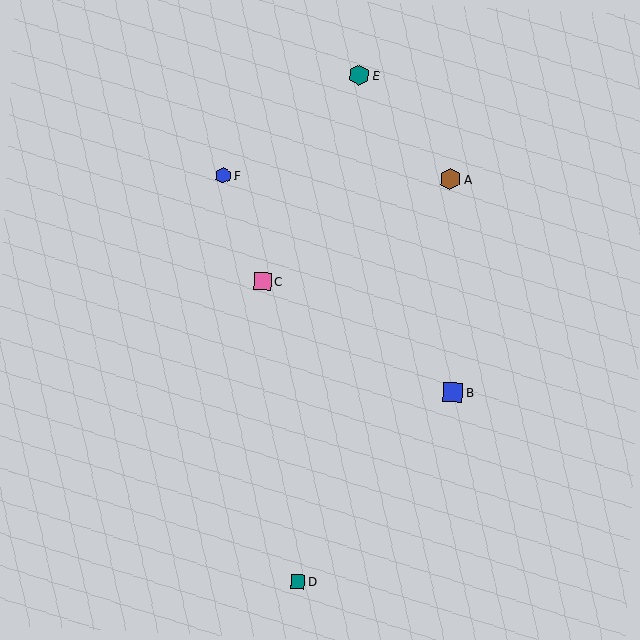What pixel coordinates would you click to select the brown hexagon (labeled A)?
Click at (450, 179) to select the brown hexagon A.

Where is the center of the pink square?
The center of the pink square is at (263, 281).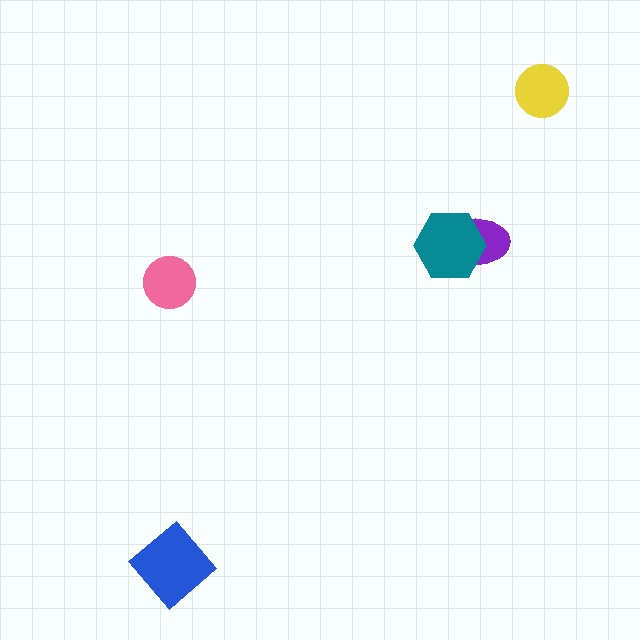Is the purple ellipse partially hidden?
Yes, it is partially covered by another shape.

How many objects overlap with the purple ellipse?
1 object overlaps with the purple ellipse.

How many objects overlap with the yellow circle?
0 objects overlap with the yellow circle.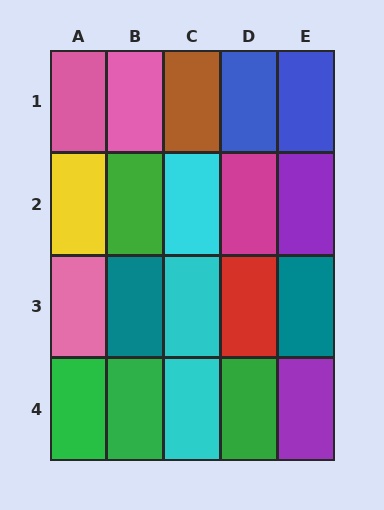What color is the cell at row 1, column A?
Pink.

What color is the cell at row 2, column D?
Magenta.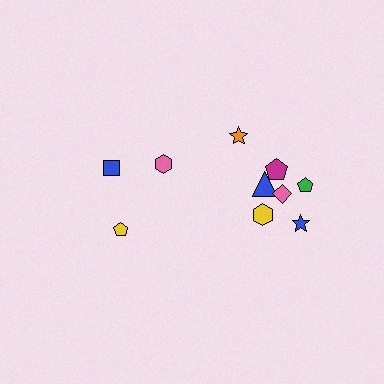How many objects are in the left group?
There are 3 objects.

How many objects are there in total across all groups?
There are 10 objects.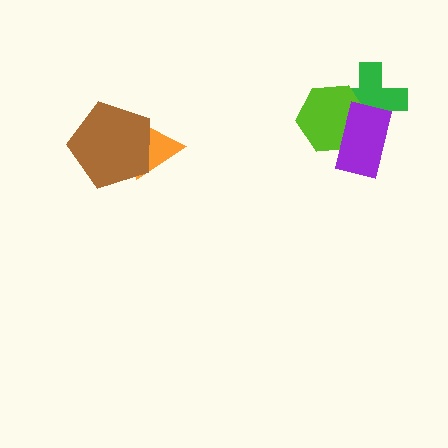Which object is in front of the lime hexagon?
The purple rectangle is in front of the lime hexagon.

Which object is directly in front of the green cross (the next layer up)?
The lime hexagon is directly in front of the green cross.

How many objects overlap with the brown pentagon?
1 object overlaps with the brown pentagon.